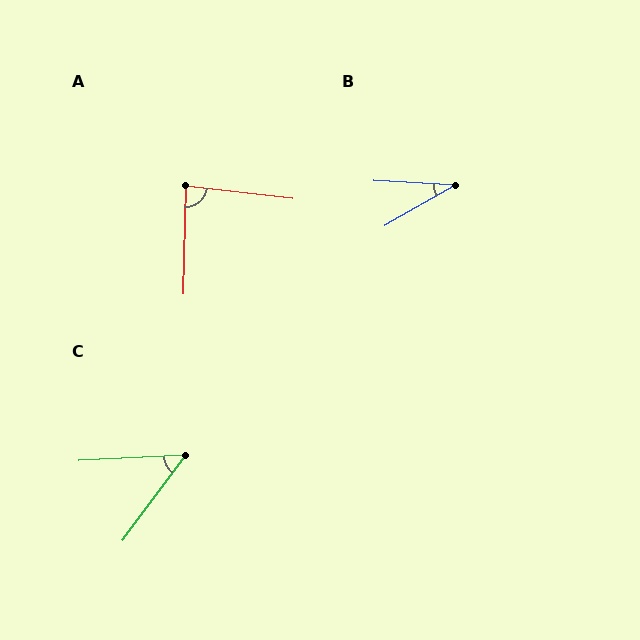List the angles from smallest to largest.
B (33°), C (50°), A (85°).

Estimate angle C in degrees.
Approximately 50 degrees.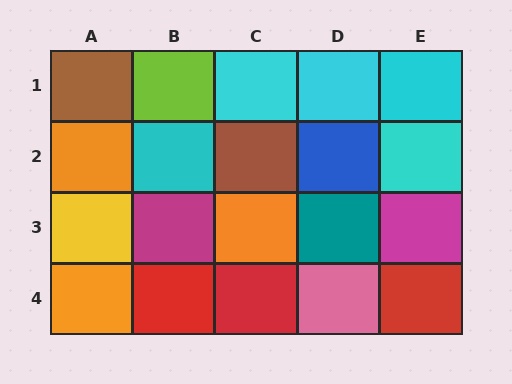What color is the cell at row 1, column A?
Brown.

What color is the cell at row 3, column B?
Magenta.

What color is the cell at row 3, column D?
Teal.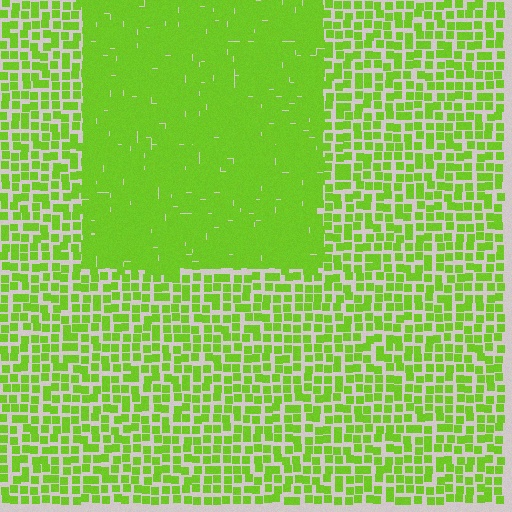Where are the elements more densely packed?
The elements are more densely packed inside the rectangle boundary.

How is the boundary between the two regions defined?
The boundary is defined by a change in element density (approximately 2.2x ratio). All elements are the same color, size, and shape.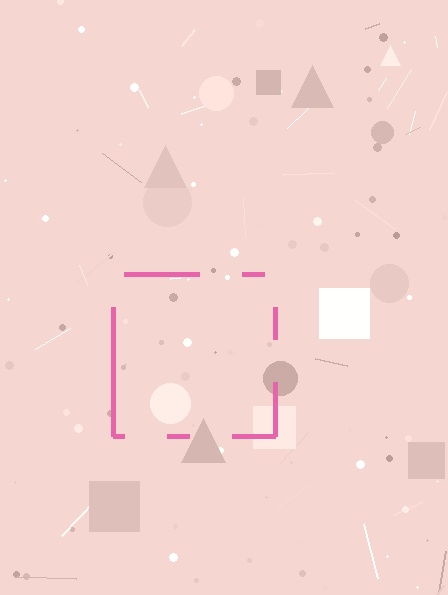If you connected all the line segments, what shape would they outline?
They would outline a square.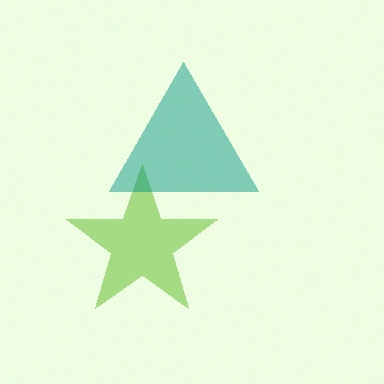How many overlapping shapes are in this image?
There are 2 overlapping shapes in the image.